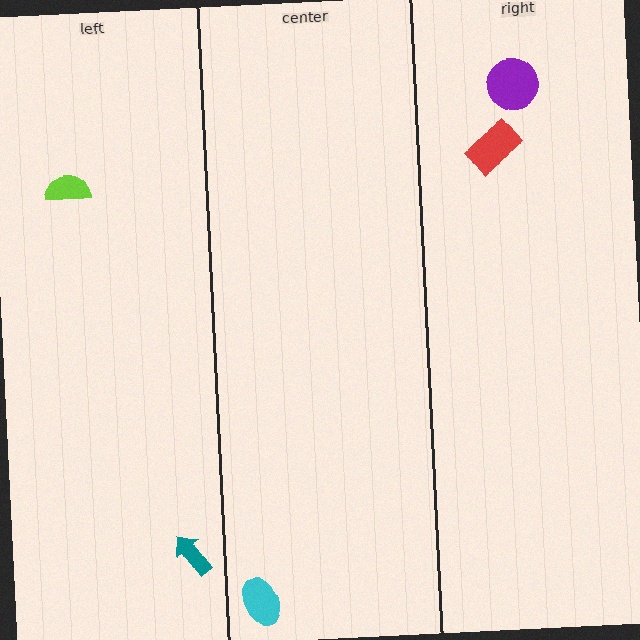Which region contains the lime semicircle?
The left region.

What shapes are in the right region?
The purple circle, the red rectangle.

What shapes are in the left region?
The teal arrow, the lime semicircle.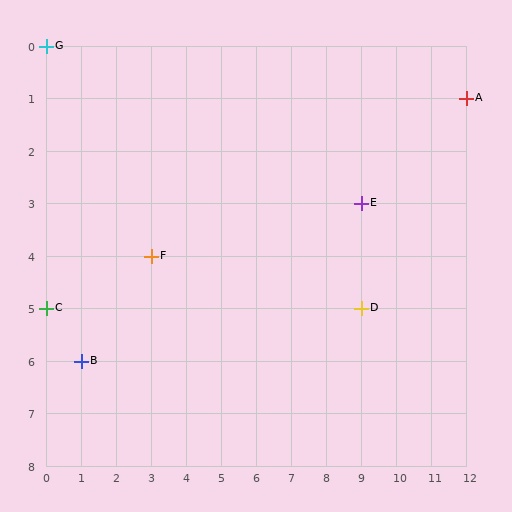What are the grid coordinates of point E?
Point E is at grid coordinates (9, 3).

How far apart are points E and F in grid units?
Points E and F are 6 columns and 1 row apart (about 6.1 grid units diagonally).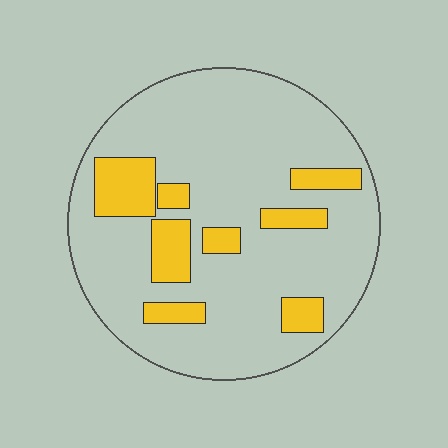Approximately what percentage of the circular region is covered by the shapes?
Approximately 20%.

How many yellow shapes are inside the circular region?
8.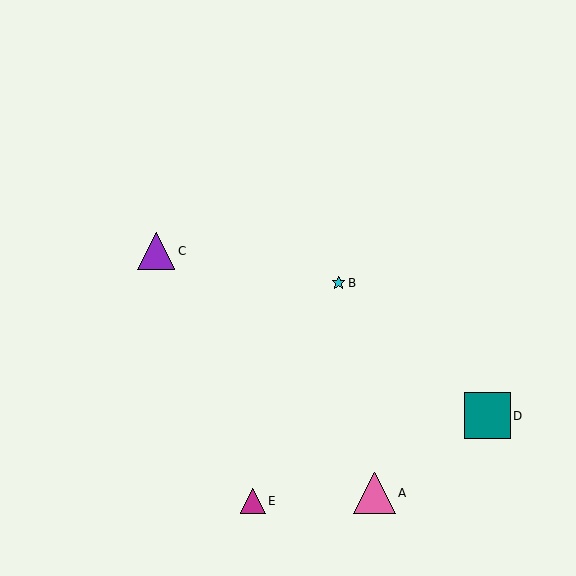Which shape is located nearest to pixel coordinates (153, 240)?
The purple triangle (labeled C) at (156, 251) is nearest to that location.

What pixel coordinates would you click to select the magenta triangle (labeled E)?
Click at (253, 501) to select the magenta triangle E.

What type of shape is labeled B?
Shape B is a cyan star.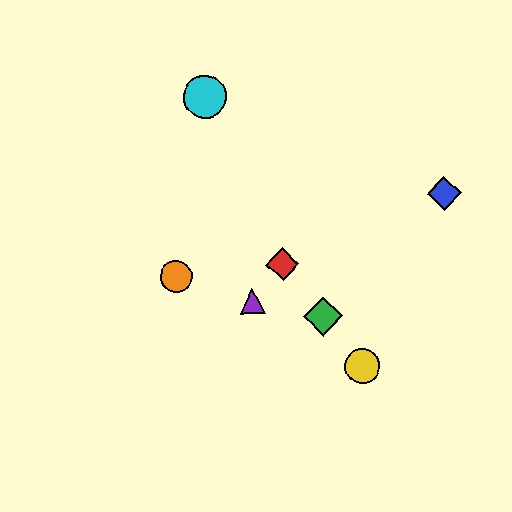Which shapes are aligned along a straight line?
The red diamond, the green diamond, the yellow circle are aligned along a straight line.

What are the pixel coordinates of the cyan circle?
The cyan circle is at (205, 97).